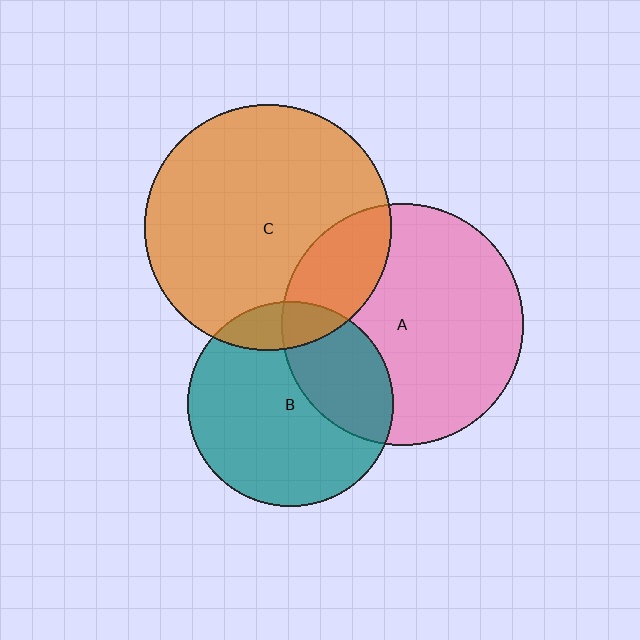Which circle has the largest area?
Circle C (orange).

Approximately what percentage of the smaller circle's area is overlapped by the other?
Approximately 15%.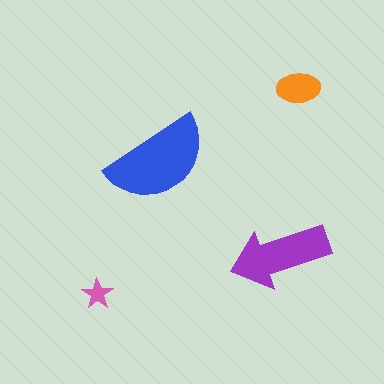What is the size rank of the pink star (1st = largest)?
4th.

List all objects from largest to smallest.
The blue semicircle, the purple arrow, the orange ellipse, the pink star.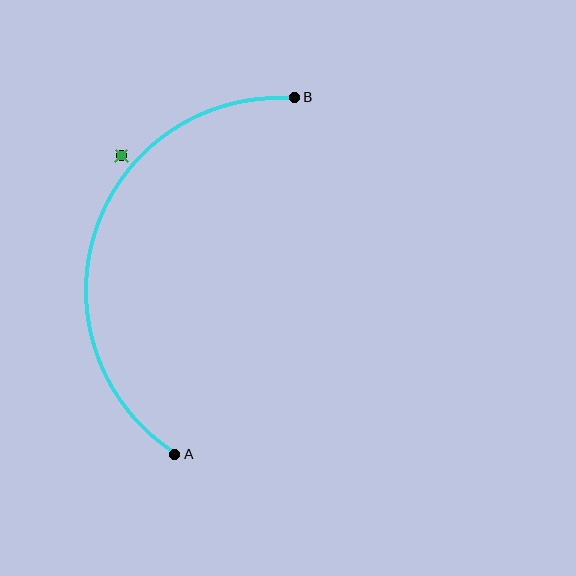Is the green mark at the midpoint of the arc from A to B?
No — the green mark does not lie on the arc at all. It sits slightly outside the curve.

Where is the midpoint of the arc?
The arc midpoint is the point on the curve farthest from the straight line joining A and B. It sits to the left of that line.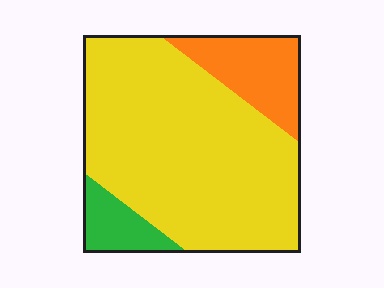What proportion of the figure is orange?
Orange takes up less than a sixth of the figure.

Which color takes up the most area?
Yellow, at roughly 75%.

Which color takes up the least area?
Green, at roughly 10%.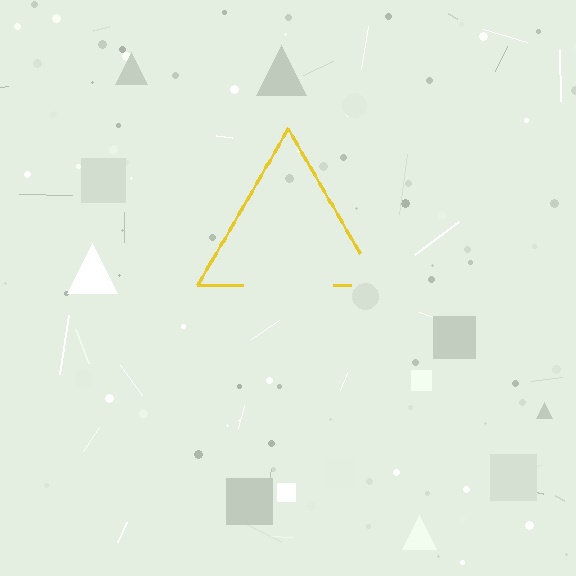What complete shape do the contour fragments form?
The contour fragments form a triangle.